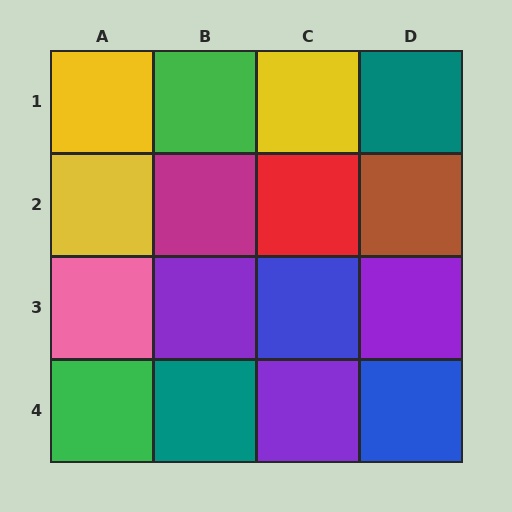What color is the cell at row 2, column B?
Magenta.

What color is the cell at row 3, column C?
Blue.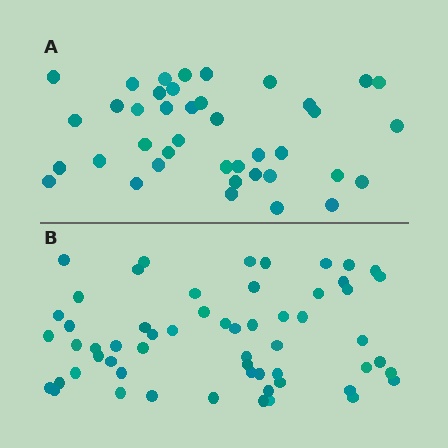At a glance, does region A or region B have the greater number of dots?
Region B (the bottom region) has more dots.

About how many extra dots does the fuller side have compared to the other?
Region B has approximately 20 more dots than region A.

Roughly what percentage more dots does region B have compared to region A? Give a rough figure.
About 45% more.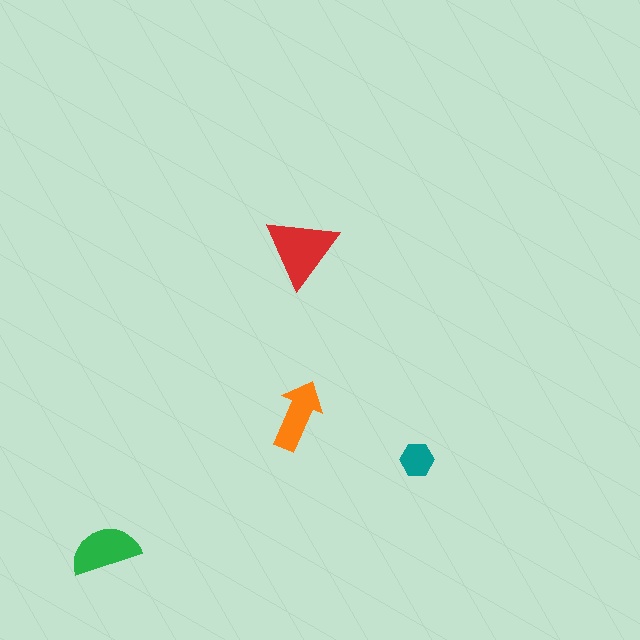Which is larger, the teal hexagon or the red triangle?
The red triangle.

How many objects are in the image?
There are 4 objects in the image.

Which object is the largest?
The red triangle.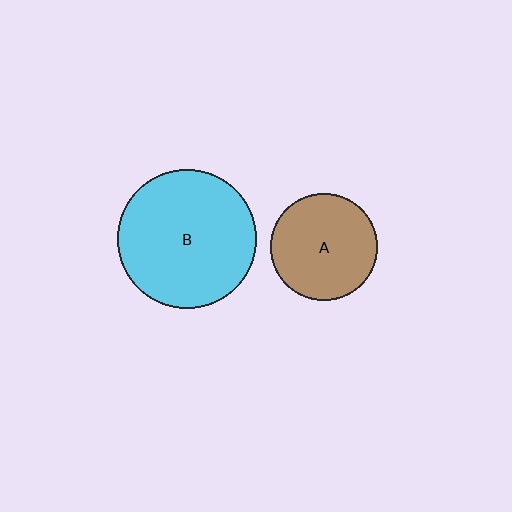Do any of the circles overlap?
No, none of the circles overlap.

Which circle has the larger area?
Circle B (cyan).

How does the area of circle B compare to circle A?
Approximately 1.7 times.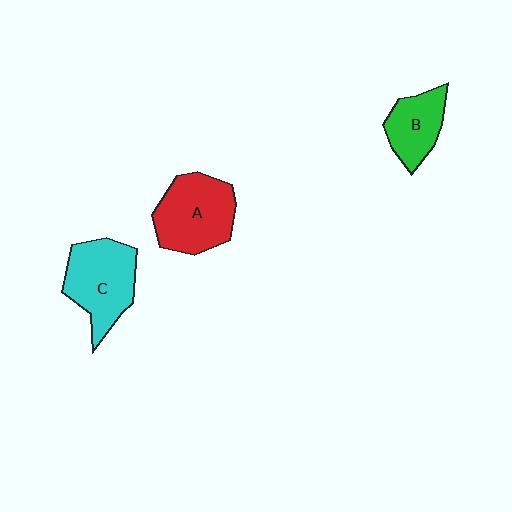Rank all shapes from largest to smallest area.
From largest to smallest: A (red), C (cyan), B (green).